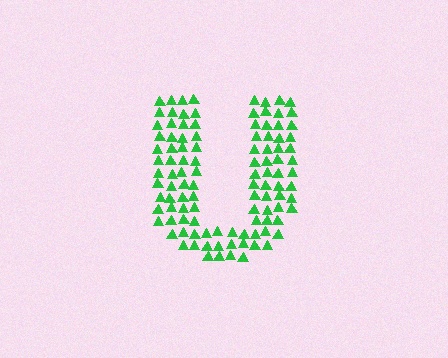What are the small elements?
The small elements are triangles.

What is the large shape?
The large shape is the letter U.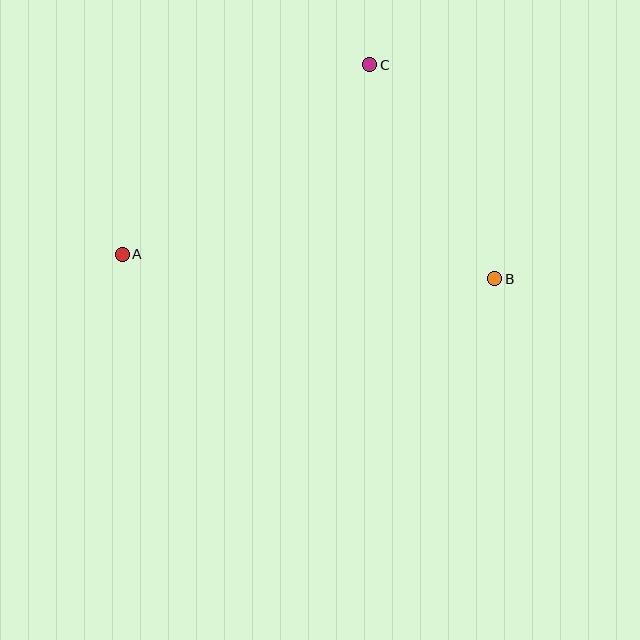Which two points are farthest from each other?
Points A and B are farthest from each other.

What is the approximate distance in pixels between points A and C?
The distance between A and C is approximately 312 pixels.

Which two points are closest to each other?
Points B and C are closest to each other.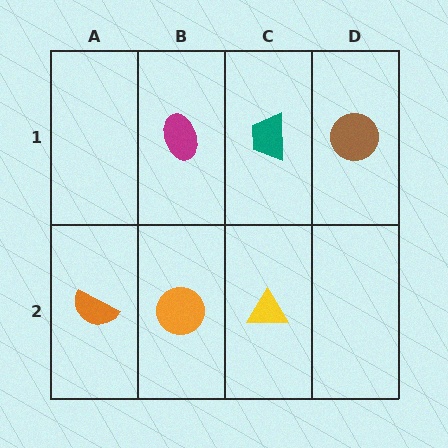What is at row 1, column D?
A brown circle.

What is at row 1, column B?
A magenta ellipse.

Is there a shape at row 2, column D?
No, that cell is empty.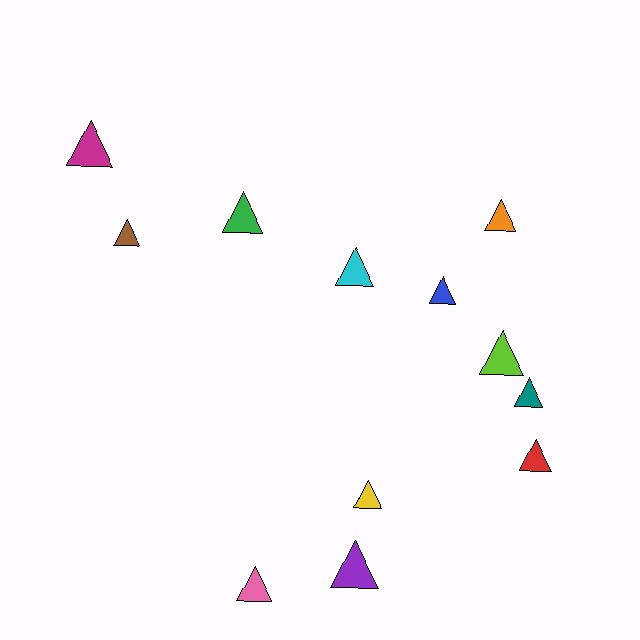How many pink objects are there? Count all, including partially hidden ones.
There is 1 pink object.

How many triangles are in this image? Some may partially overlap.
There are 12 triangles.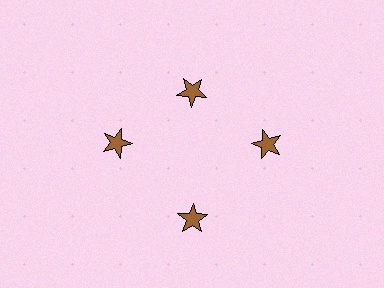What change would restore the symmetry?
The symmetry would be restored by moving it outward, back onto the ring so that all 4 stars sit at equal angles and equal distance from the center.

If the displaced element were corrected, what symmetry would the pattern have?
It would have 4-fold rotational symmetry — the pattern would map onto itself every 90 degrees.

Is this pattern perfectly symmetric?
No. The 4 brown stars are arranged in a ring, but one element near the 12 o'clock position is pulled inward toward the center, breaking the 4-fold rotational symmetry.